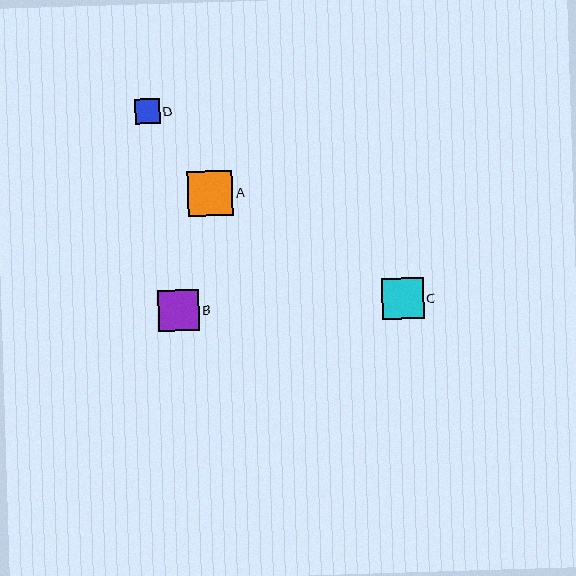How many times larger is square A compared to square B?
Square A is approximately 1.1 times the size of square B.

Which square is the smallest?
Square D is the smallest with a size of approximately 24 pixels.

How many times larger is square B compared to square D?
Square B is approximately 1.7 times the size of square D.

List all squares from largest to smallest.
From largest to smallest: A, C, B, D.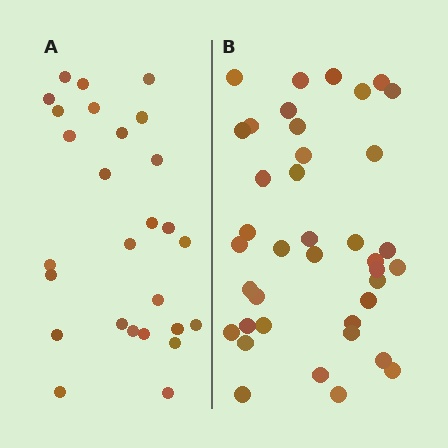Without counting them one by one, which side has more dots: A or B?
Region B (the right region) has more dots.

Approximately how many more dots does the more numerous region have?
Region B has roughly 12 or so more dots than region A.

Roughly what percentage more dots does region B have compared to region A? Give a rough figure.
About 45% more.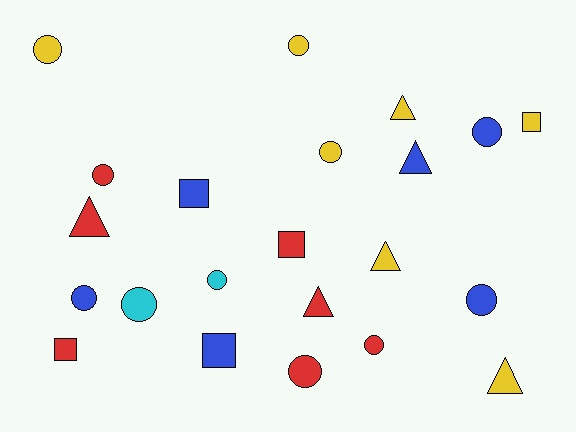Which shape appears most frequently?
Circle, with 11 objects.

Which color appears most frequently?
Yellow, with 7 objects.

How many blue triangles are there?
There is 1 blue triangle.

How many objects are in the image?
There are 22 objects.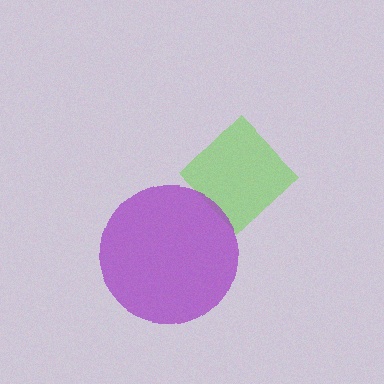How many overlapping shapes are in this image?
There are 2 overlapping shapes in the image.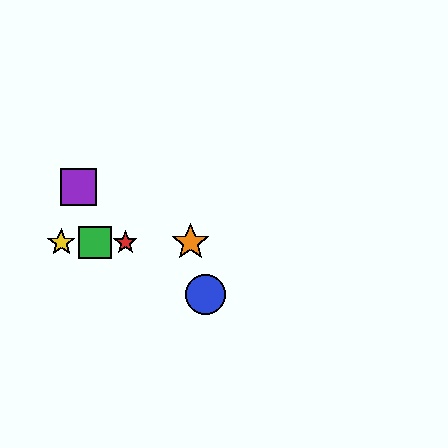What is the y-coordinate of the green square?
The green square is at y≈242.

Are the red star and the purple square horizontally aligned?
No, the red star is at y≈242 and the purple square is at y≈187.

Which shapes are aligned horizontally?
The red star, the green square, the yellow star, the orange star are aligned horizontally.